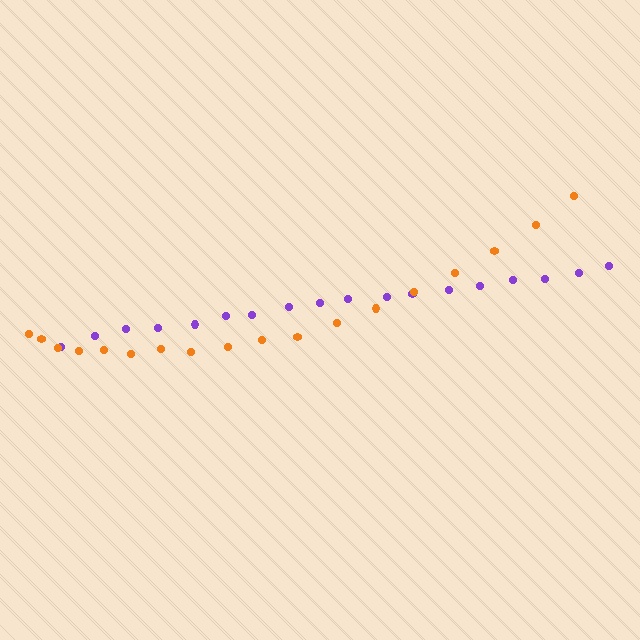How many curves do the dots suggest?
There are 2 distinct paths.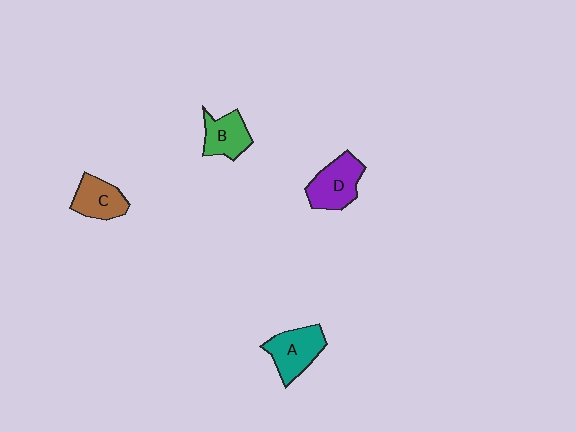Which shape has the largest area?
Shape D (purple).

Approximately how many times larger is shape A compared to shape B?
Approximately 1.2 times.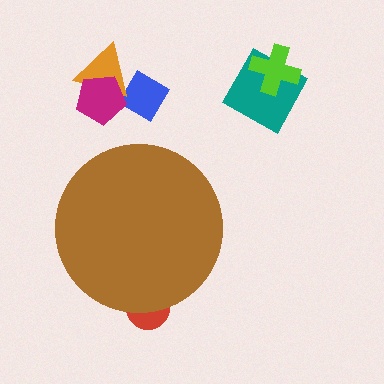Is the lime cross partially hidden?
No, the lime cross is fully visible.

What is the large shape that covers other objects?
A brown circle.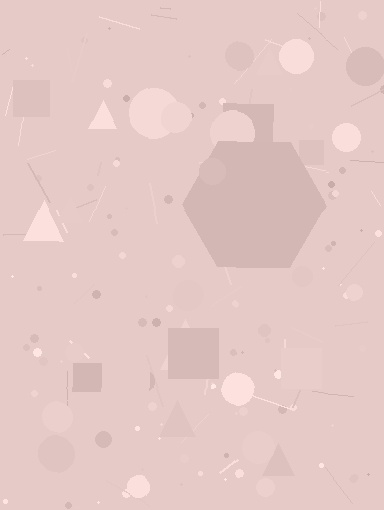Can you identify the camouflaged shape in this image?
The camouflaged shape is a hexagon.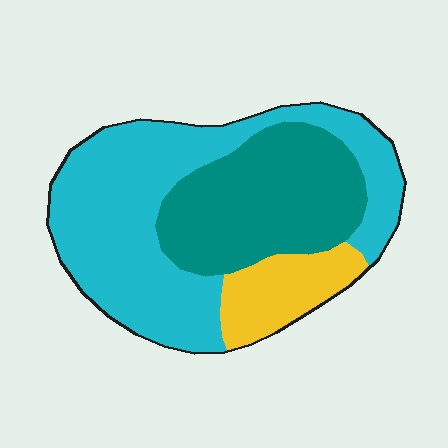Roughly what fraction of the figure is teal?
Teal takes up about one third (1/3) of the figure.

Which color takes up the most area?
Cyan, at roughly 55%.